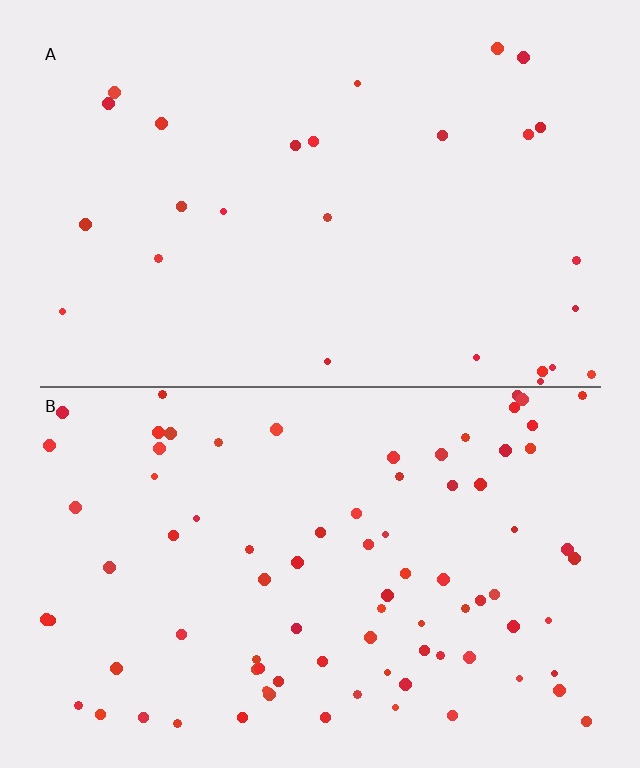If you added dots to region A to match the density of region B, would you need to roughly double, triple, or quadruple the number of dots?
Approximately triple.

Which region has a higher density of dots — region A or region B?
B (the bottom).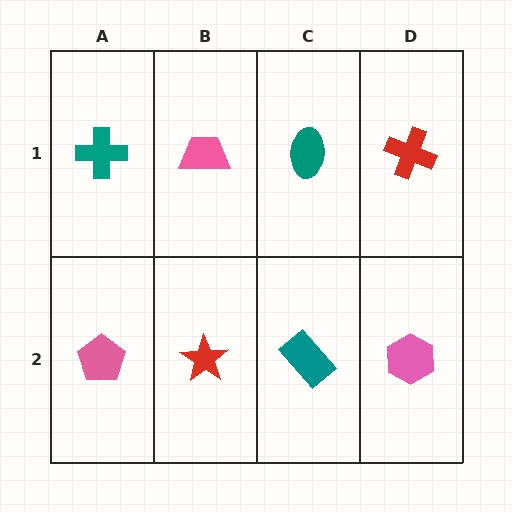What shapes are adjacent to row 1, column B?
A red star (row 2, column B), a teal cross (row 1, column A), a teal ellipse (row 1, column C).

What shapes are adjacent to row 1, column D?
A pink hexagon (row 2, column D), a teal ellipse (row 1, column C).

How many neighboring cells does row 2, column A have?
2.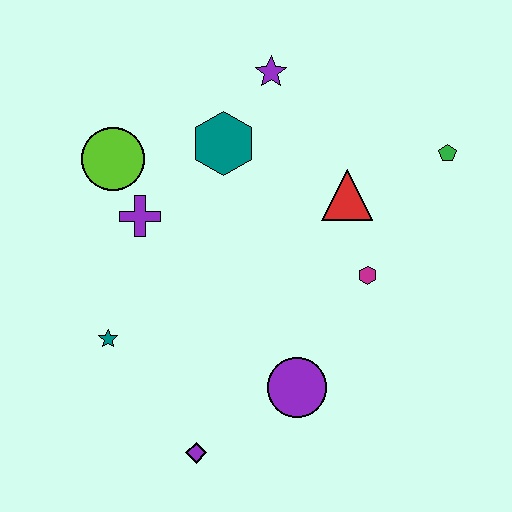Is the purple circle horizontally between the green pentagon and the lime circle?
Yes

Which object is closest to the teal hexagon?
The purple star is closest to the teal hexagon.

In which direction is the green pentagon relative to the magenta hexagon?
The green pentagon is above the magenta hexagon.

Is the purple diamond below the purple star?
Yes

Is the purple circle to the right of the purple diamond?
Yes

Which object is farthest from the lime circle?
The green pentagon is farthest from the lime circle.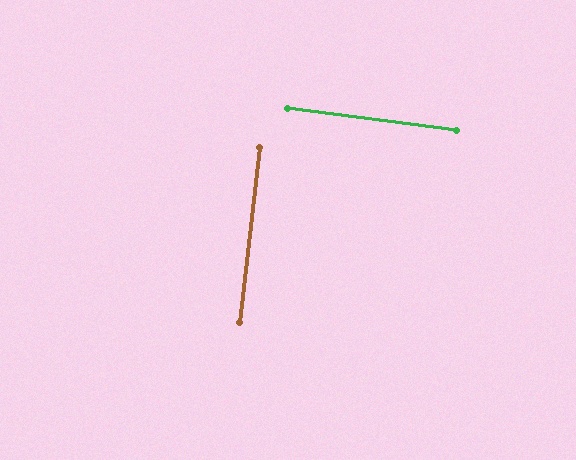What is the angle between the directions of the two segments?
Approximately 89 degrees.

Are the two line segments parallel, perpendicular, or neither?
Perpendicular — they meet at approximately 89°.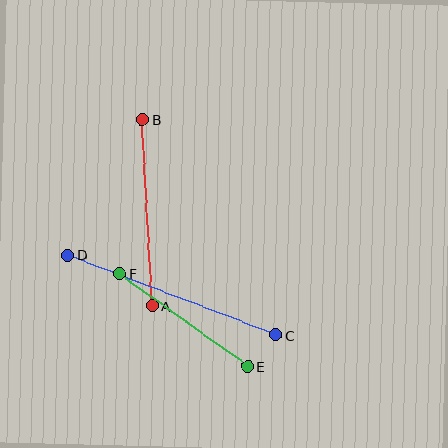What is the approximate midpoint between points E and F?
The midpoint is at approximately (184, 320) pixels.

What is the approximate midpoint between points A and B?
The midpoint is at approximately (147, 213) pixels.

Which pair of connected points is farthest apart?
Points C and D are farthest apart.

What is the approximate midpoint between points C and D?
The midpoint is at approximately (172, 295) pixels.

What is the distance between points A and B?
The distance is approximately 186 pixels.